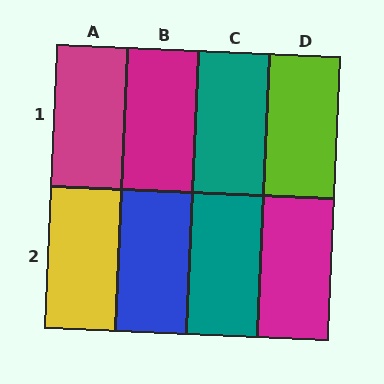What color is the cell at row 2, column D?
Magenta.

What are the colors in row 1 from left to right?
Magenta, magenta, teal, lime.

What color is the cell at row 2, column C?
Teal.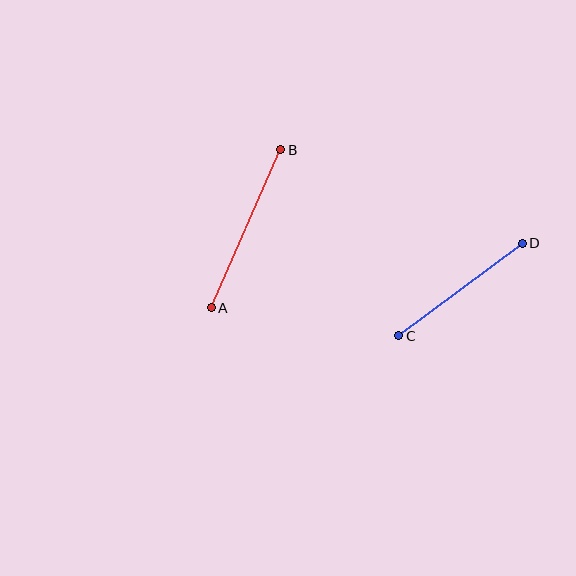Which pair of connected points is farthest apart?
Points A and B are farthest apart.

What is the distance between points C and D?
The distance is approximately 154 pixels.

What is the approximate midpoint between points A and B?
The midpoint is at approximately (246, 229) pixels.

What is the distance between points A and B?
The distance is approximately 172 pixels.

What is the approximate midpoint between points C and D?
The midpoint is at approximately (461, 289) pixels.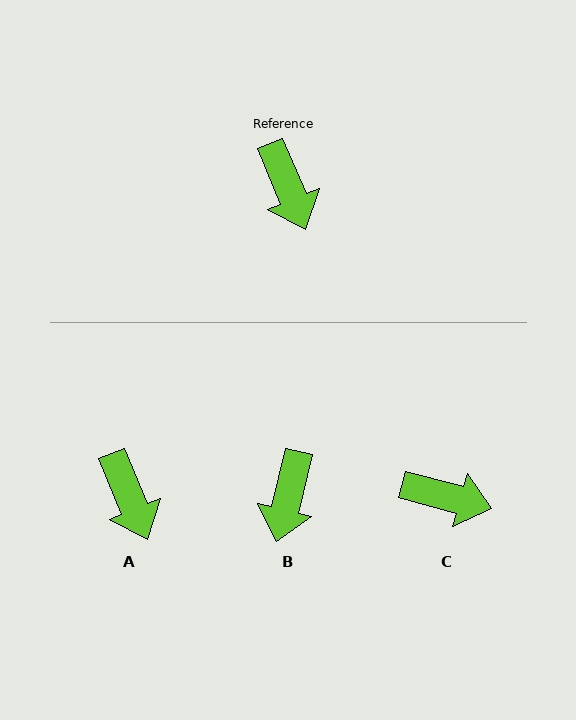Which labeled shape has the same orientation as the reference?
A.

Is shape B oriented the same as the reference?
No, it is off by about 37 degrees.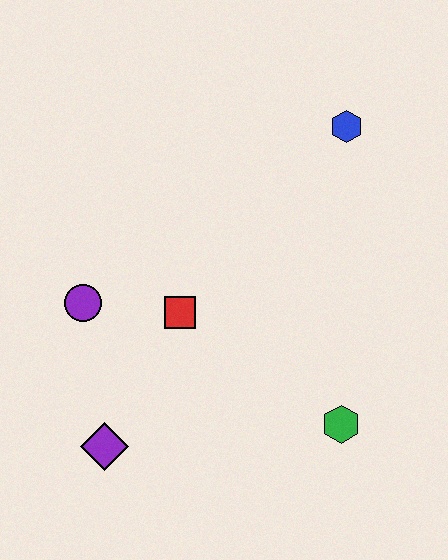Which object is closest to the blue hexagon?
The red square is closest to the blue hexagon.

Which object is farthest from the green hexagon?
The blue hexagon is farthest from the green hexagon.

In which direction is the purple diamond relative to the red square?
The purple diamond is below the red square.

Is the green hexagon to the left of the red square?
No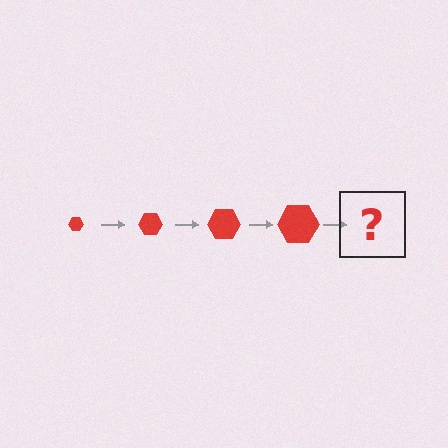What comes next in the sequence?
The next element should be a red hexagon, larger than the previous one.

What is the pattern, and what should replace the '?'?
The pattern is that the hexagon gets progressively larger each step. The '?' should be a red hexagon, larger than the previous one.